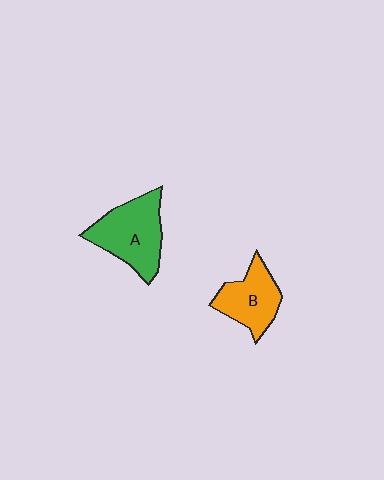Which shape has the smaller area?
Shape B (orange).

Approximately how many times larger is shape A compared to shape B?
Approximately 1.3 times.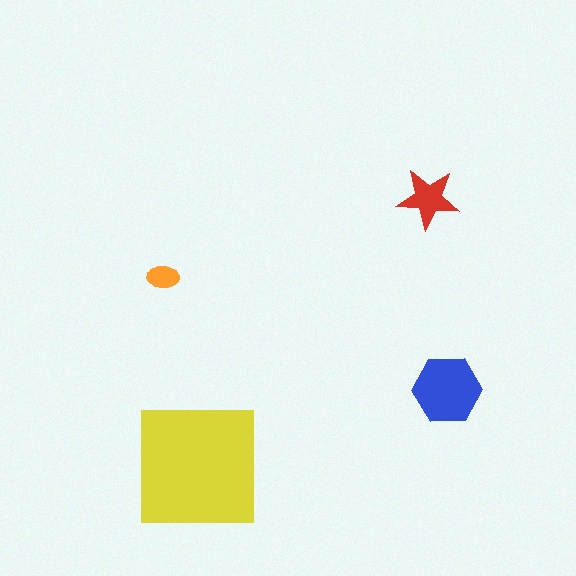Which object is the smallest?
The orange ellipse.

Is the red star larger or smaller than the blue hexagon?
Smaller.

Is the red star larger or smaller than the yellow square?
Smaller.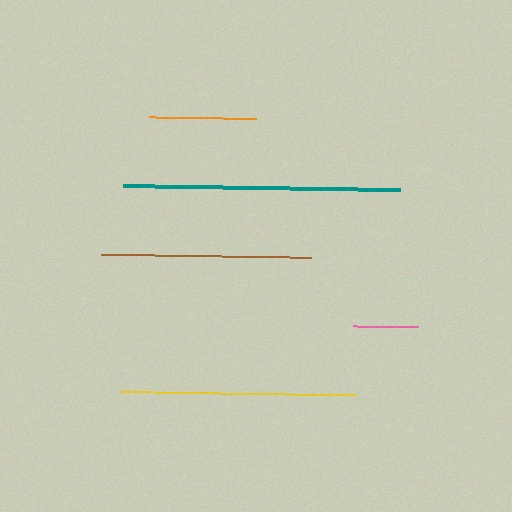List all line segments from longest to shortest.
From longest to shortest: teal, yellow, brown, orange, pink.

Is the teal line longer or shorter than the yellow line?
The teal line is longer than the yellow line.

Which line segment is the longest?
The teal line is the longest at approximately 276 pixels.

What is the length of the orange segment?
The orange segment is approximately 107 pixels long.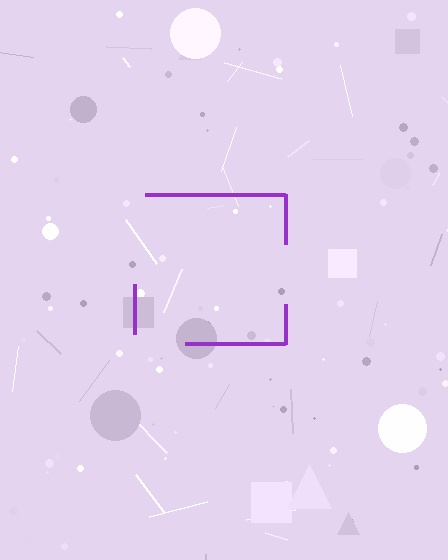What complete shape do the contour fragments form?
The contour fragments form a square.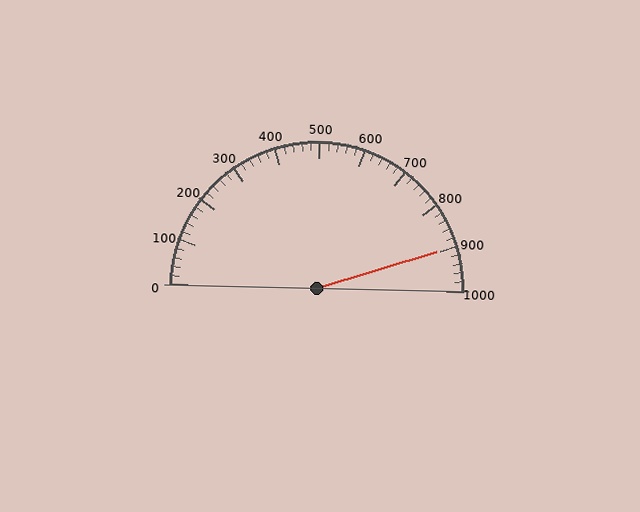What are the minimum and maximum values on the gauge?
The gauge ranges from 0 to 1000.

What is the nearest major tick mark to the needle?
The nearest major tick mark is 900.